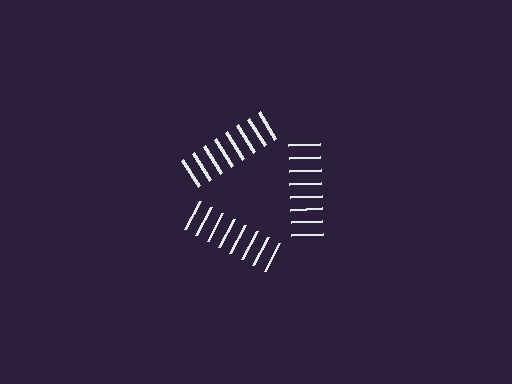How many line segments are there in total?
24 — 8 along each of the 3 edges.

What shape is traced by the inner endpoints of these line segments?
An illusory triangle — the line segments terminate on its edges but no continuous stroke is drawn.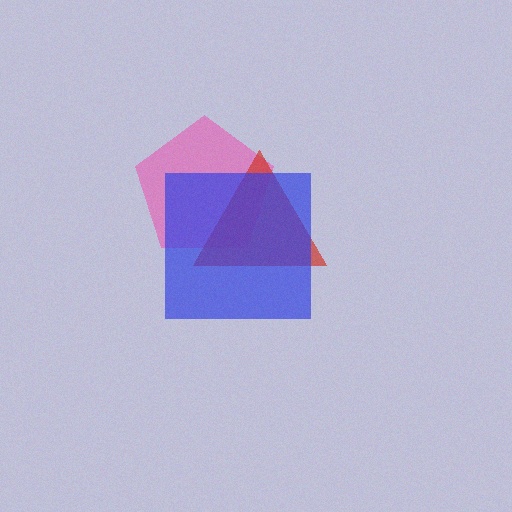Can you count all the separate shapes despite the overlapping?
Yes, there are 3 separate shapes.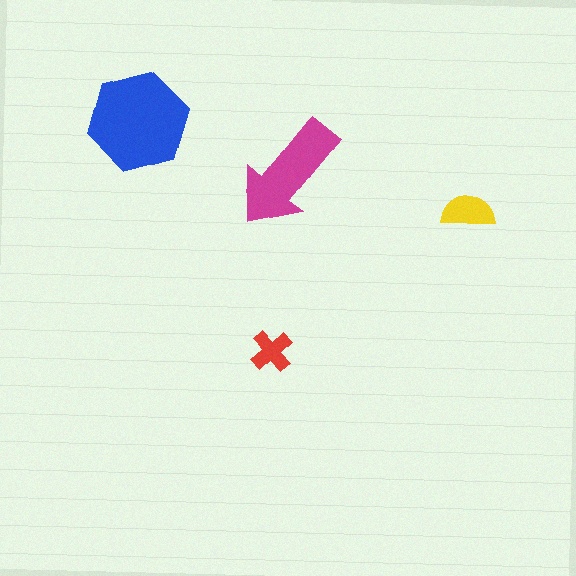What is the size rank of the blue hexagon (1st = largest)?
1st.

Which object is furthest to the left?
The blue hexagon is leftmost.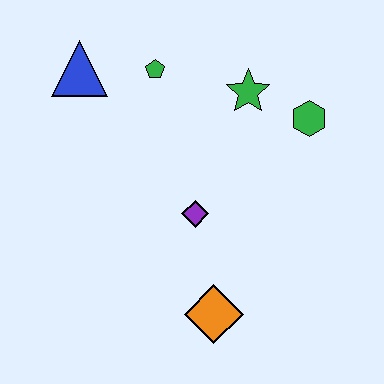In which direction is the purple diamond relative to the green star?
The purple diamond is below the green star.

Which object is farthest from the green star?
The orange diamond is farthest from the green star.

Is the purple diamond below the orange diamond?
No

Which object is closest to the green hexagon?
The green star is closest to the green hexagon.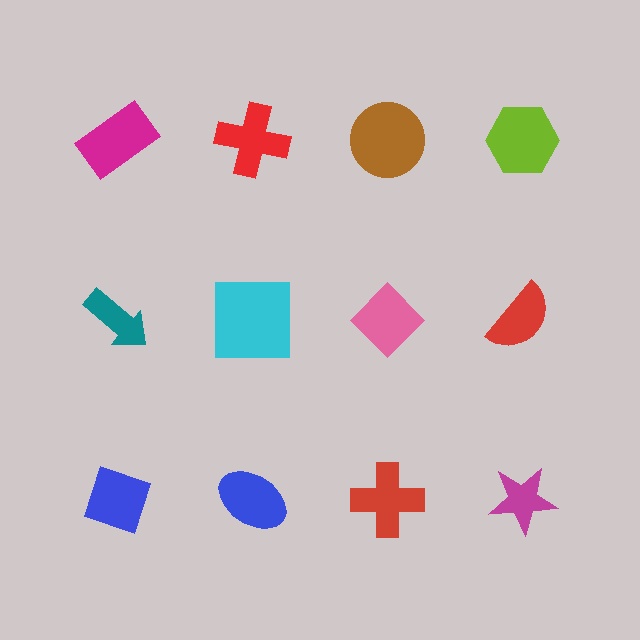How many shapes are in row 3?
4 shapes.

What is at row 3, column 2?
A blue ellipse.